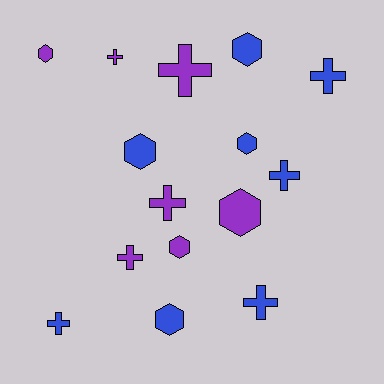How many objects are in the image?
There are 15 objects.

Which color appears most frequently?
Blue, with 8 objects.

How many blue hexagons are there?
There are 4 blue hexagons.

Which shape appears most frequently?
Cross, with 8 objects.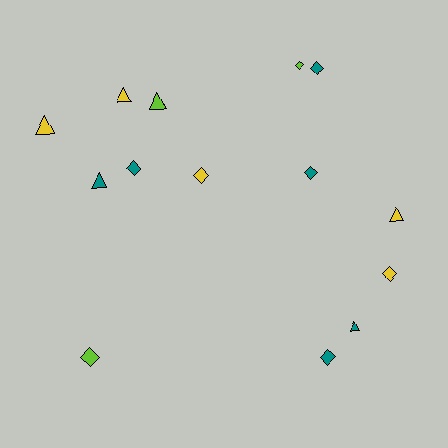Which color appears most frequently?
Teal, with 6 objects.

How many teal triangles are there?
There are 2 teal triangles.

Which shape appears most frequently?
Diamond, with 8 objects.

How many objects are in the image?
There are 14 objects.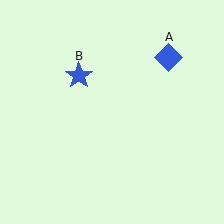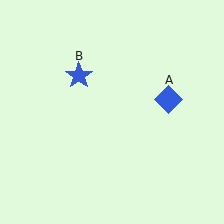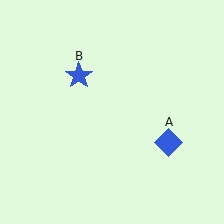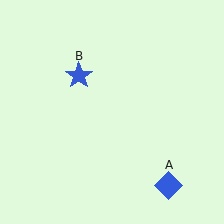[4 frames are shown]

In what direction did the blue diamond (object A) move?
The blue diamond (object A) moved down.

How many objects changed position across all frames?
1 object changed position: blue diamond (object A).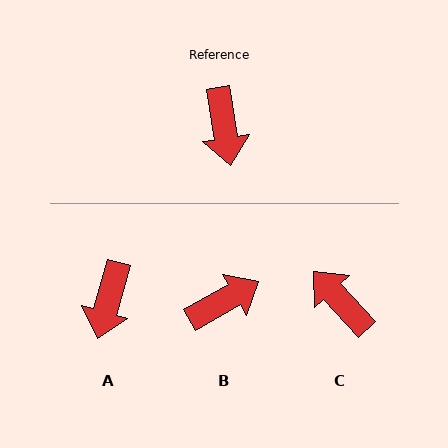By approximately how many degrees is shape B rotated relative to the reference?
Approximately 111 degrees counter-clockwise.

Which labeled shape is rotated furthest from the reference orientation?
C, about 146 degrees away.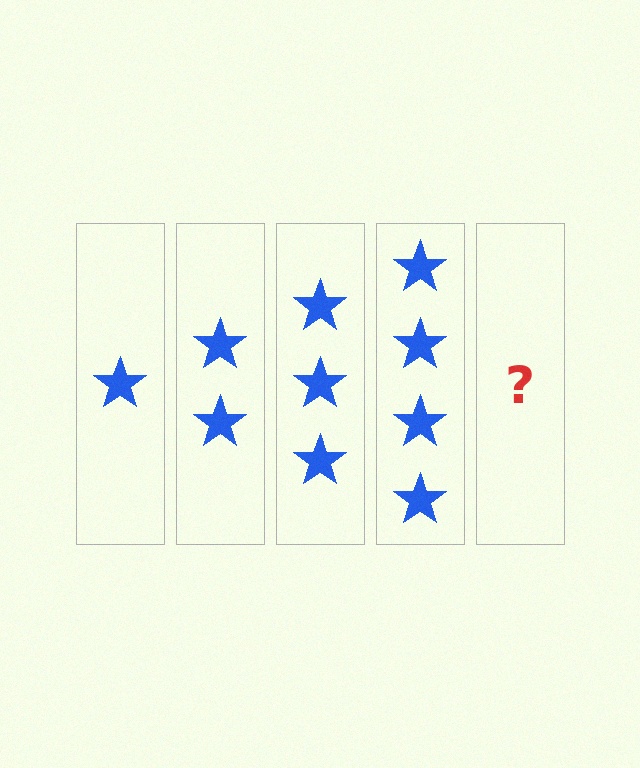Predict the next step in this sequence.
The next step is 5 stars.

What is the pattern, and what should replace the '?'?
The pattern is that each step adds one more star. The '?' should be 5 stars.